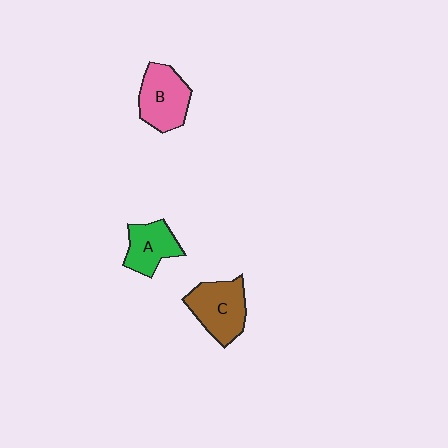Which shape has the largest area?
Shape C (brown).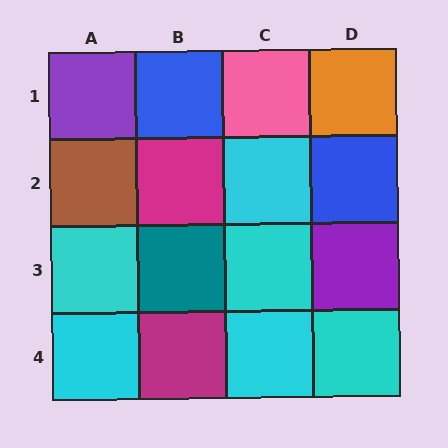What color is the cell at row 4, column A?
Cyan.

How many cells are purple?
2 cells are purple.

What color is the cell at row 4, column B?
Magenta.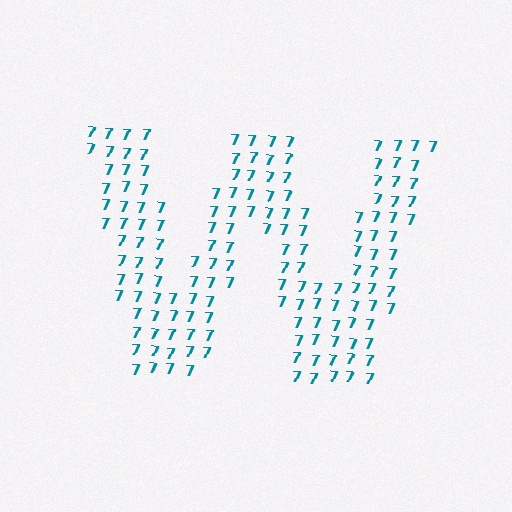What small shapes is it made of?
It is made of small digit 7's.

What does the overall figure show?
The overall figure shows the letter W.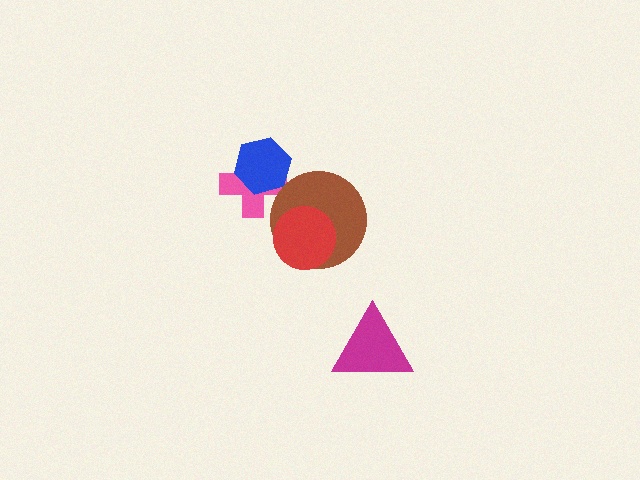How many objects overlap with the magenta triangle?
0 objects overlap with the magenta triangle.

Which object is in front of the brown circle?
The red circle is in front of the brown circle.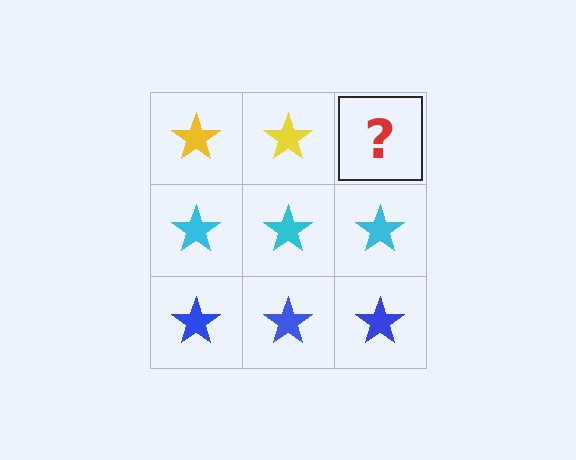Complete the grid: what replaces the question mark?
The question mark should be replaced with a yellow star.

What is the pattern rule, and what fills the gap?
The rule is that each row has a consistent color. The gap should be filled with a yellow star.